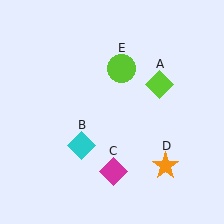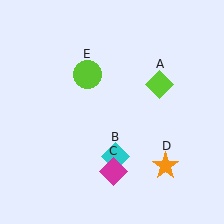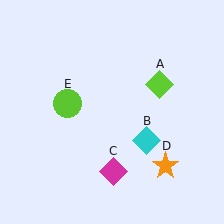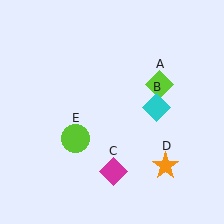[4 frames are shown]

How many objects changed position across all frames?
2 objects changed position: cyan diamond (object B), lime circle (object E).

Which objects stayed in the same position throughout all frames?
Lime diamond (object A) and magenta diamond (object C) and orange star (object D) remained stationary.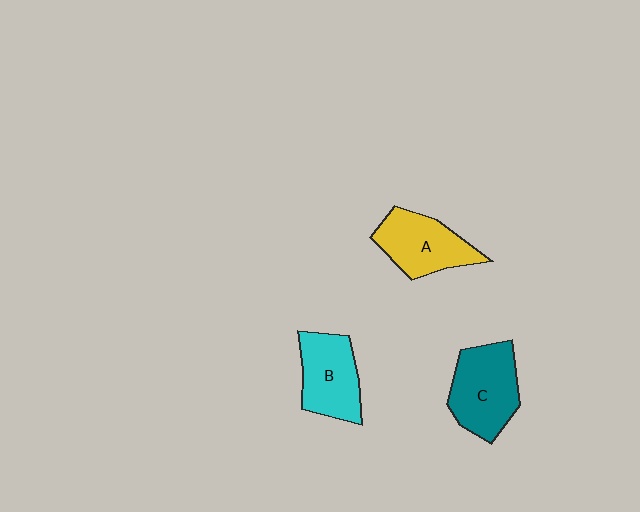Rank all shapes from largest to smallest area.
From largest to smallest: C (teal), A (yellow), B (cyan).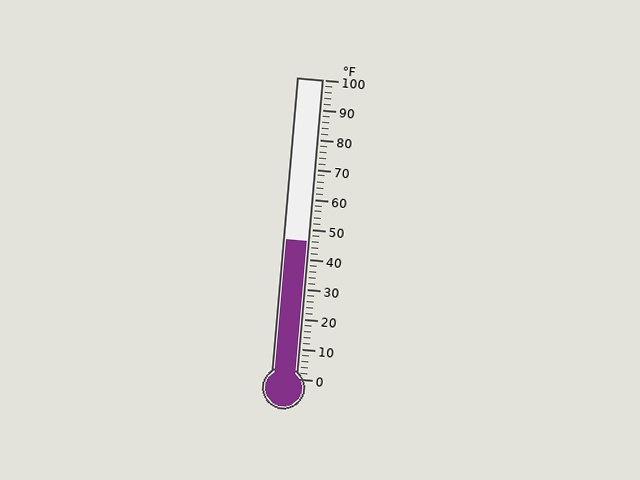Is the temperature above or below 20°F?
The temperature is above 20°F.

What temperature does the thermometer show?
The thermometer shows approximately 46°F.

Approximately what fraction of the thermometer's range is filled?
The thermometer is filled to approximately 45% of its range.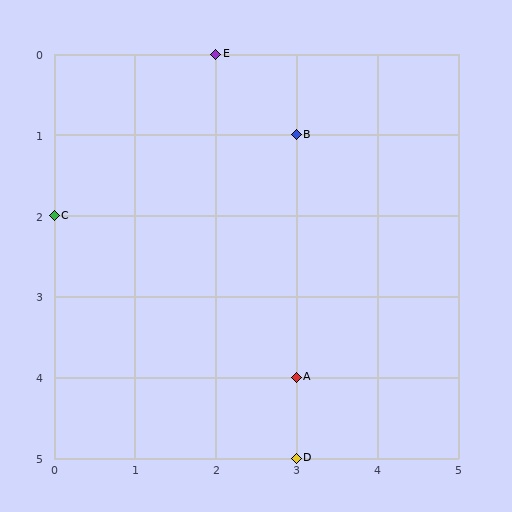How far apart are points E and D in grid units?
Points E and D are 1 column and 5 rows apart (about 5.1 grid units diagonally).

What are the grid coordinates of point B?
Point B is at grid coordinates (3, 1).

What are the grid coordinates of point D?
Point D is at grid coordinates (3, 5).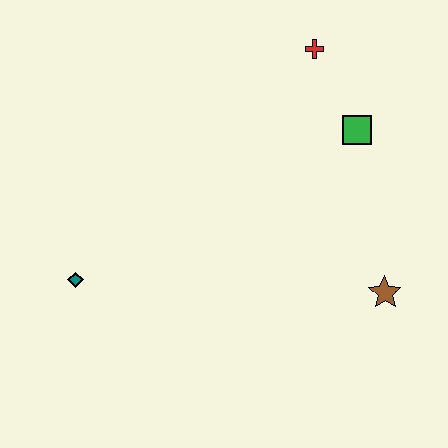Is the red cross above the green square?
Yes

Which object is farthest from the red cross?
The teal diamond is farthest from the red cross.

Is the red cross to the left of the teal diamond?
No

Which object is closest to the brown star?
The green square is closest to the brown star.